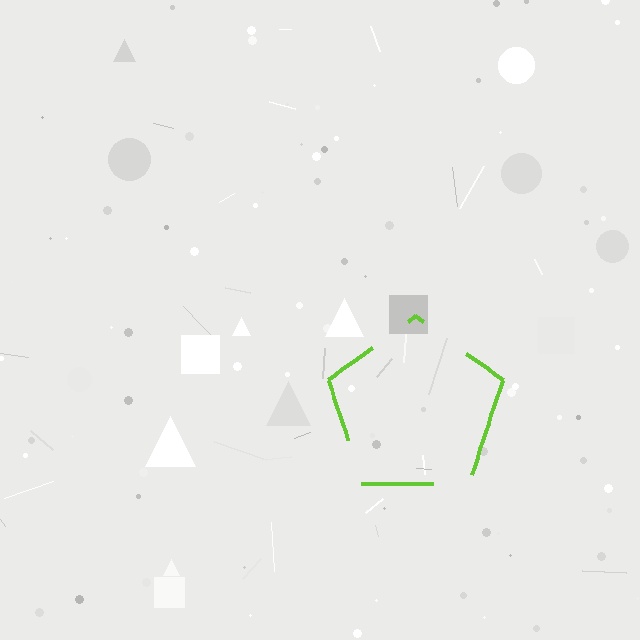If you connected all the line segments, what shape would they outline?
They would outline a pentagon.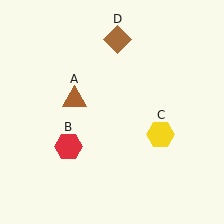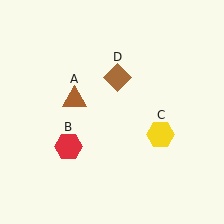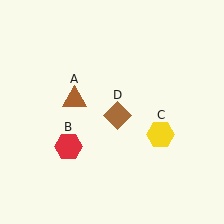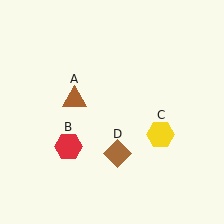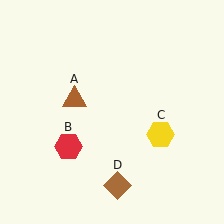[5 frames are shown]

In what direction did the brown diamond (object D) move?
The brown diamond (object D) moved down.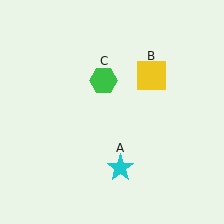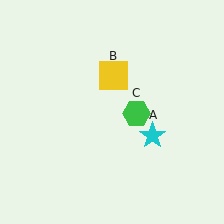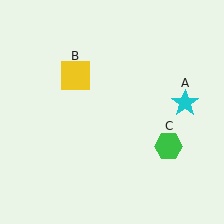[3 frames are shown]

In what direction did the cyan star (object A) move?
The cyan star (object A) moved up and to the right.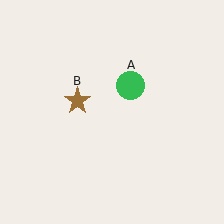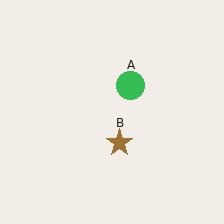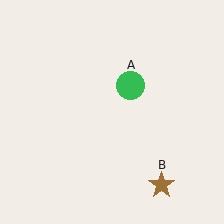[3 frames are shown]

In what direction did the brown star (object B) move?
The brown star (object B) moved down and to the right.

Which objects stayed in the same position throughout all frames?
Green circle (object A) remained stationary.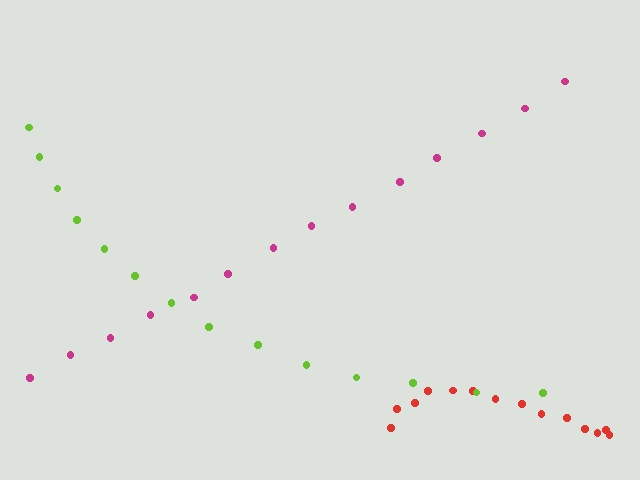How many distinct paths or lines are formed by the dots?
There are 3 distinct paths.